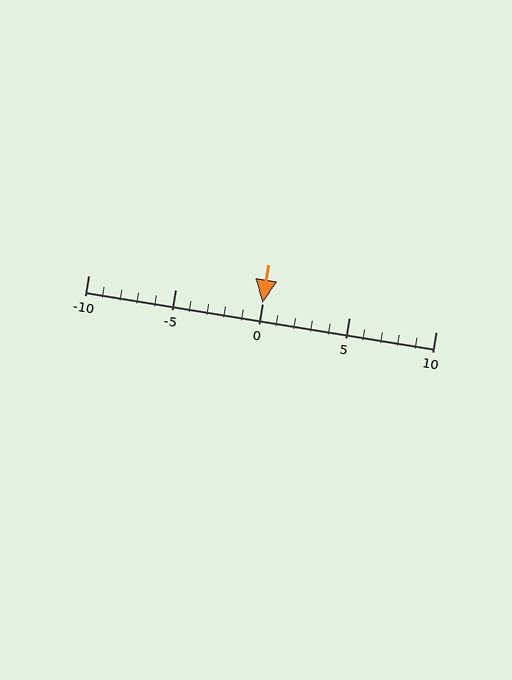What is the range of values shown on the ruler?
The ruler shows values from -10 to 10.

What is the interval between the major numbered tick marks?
The major tick marks are spaced 5 units apart.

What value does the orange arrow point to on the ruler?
The orange arrow points to approximately 0.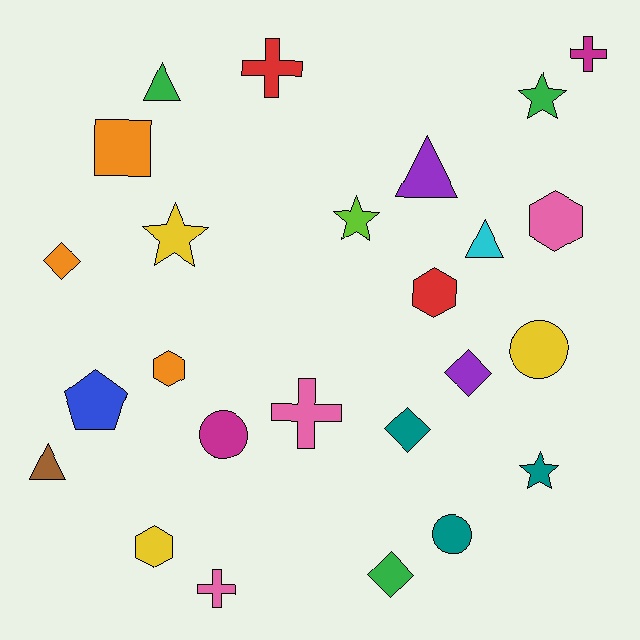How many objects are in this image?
There are 25 objects.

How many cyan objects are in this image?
There is 1 cyan object.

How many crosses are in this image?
There are 4 crosses.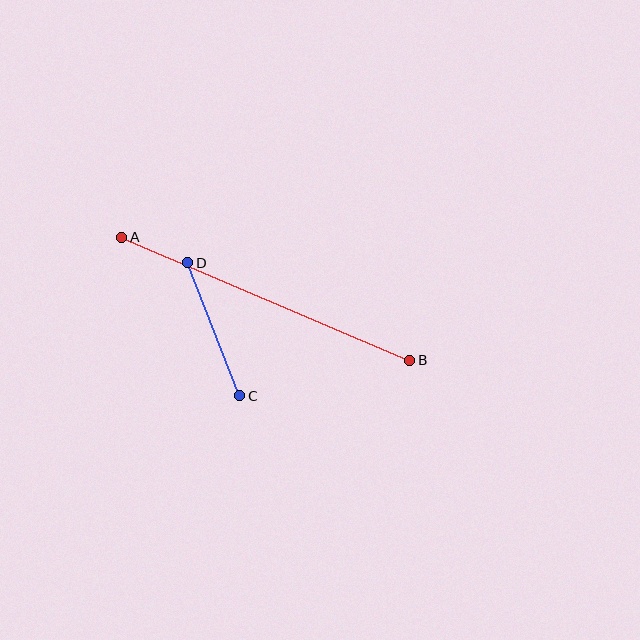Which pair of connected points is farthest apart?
Points A and B are farthest apart.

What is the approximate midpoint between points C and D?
The midpoint is at approximately (214, 329) pixels.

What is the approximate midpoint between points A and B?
The midpoint is at approximately (266, 299) pixels.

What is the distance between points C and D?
The distance is approximately 142 pixels.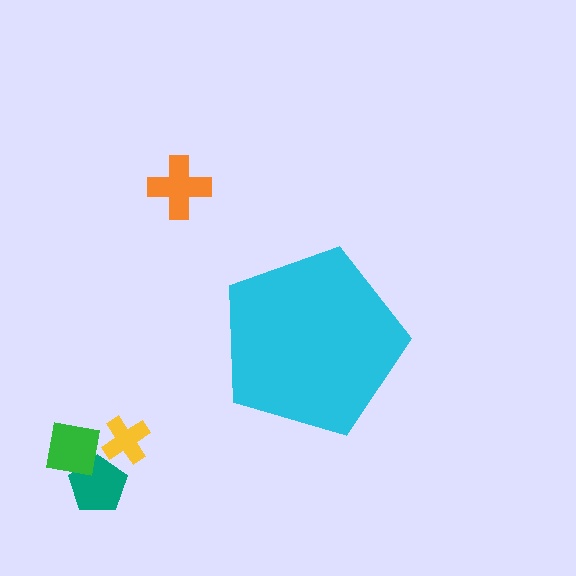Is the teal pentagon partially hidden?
No, the teal pentagon is fully visible.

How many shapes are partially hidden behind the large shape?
0 shapes are partially hidden.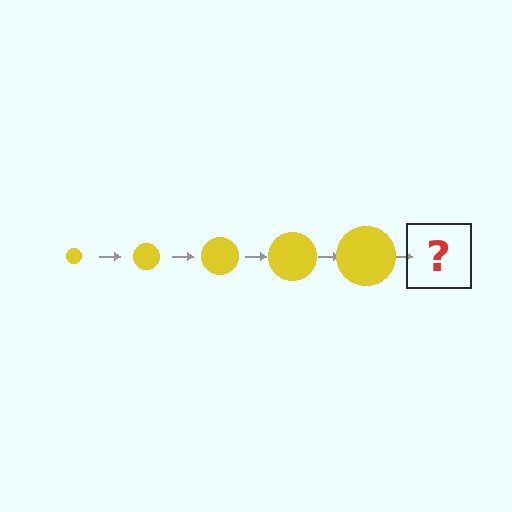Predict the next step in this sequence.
The next step is a yellow circle, larger than the previous one.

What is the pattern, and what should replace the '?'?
The pattern is that the circle gets progressively larger each step. The '?' should be a yellow circle, larger than the previous one.